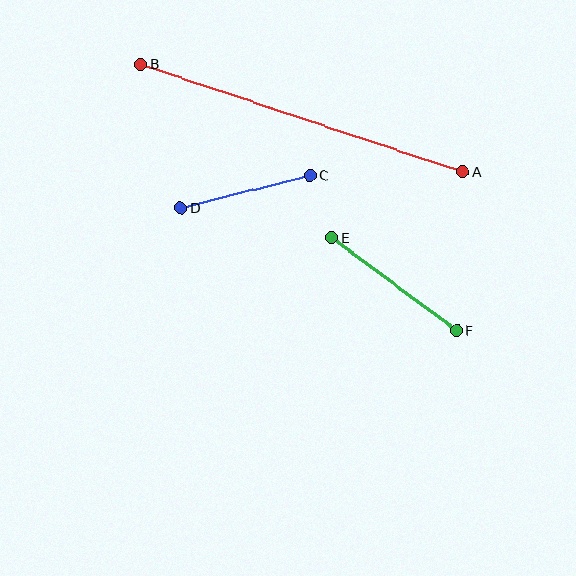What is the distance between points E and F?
The distance is approximately 156 pixels.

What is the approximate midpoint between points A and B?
The midpoint is at approximately (302, 118) pixels.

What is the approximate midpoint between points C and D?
The midpoint is at approximately (245, 192) pixels.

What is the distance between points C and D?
The distance is approximately 133 pixels.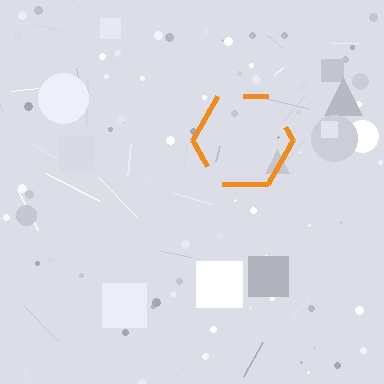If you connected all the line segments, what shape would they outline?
They would outline a hexagon.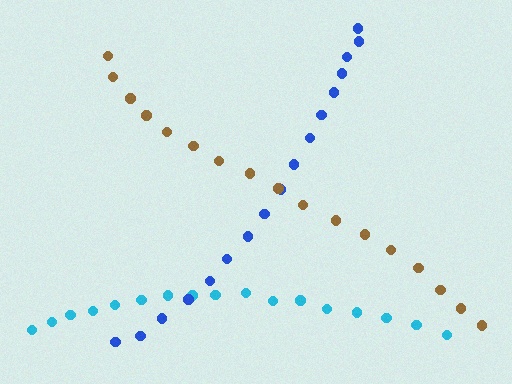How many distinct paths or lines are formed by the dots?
There are 3 distinct paths.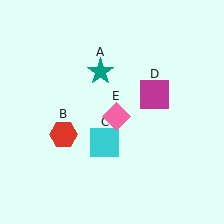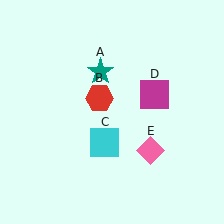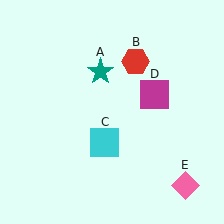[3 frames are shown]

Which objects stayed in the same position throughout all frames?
Teal star (object A) and cyan square (object C) and magenta square (object D) remained stationary.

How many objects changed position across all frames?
2 objects changed position: red hexagon (object B), pink diamond (object E).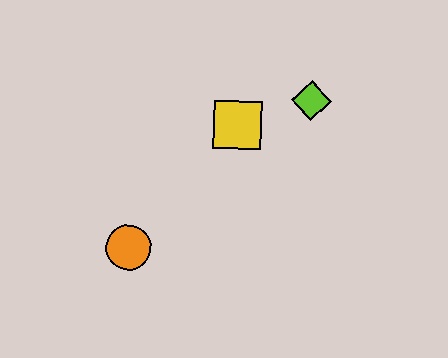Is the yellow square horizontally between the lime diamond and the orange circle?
Yes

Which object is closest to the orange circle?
The yellow square is closest to the orange circle.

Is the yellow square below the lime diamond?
Yes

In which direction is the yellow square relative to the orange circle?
The yellow square is above the orange circle.